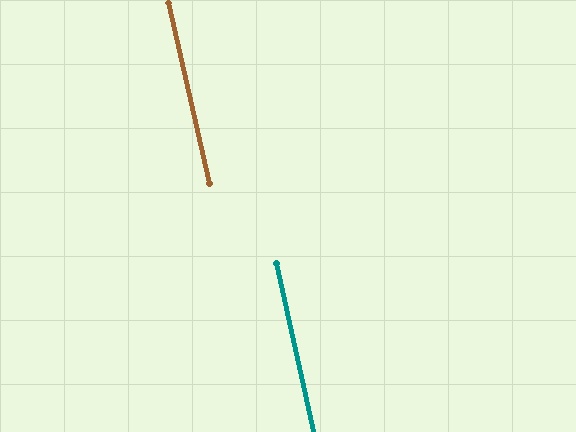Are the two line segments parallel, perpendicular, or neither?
Parallel — their directions differ by only 0.2°.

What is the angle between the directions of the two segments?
Approximately 0 degrees.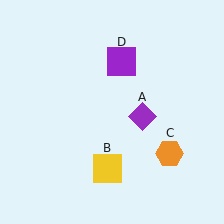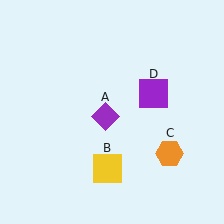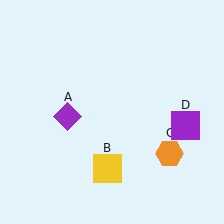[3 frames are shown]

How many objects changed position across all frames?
2 objects changed position: purple diamond (object A), purple square (object D).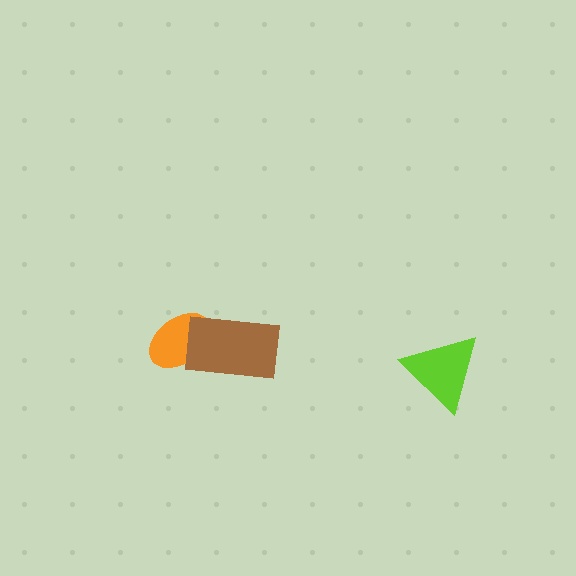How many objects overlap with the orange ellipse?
1 object overlaps with the orange ellipse.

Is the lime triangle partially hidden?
No, no other shape covers it.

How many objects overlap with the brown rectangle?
1 object overlaps with the brown rectangle.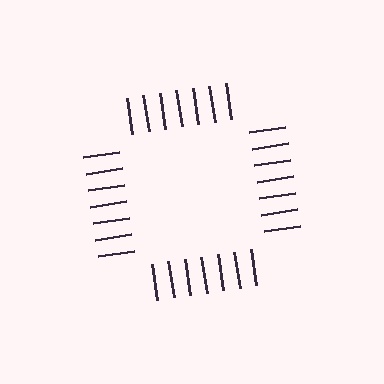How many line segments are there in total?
28 — 7 along each of the 4 edges.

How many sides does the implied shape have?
4 sides — the line-ends trace a square.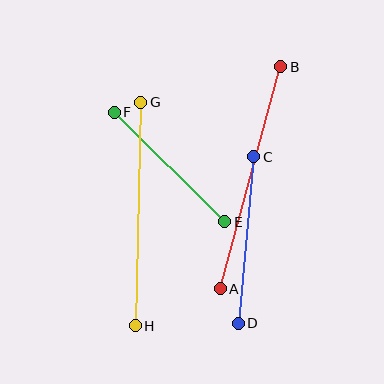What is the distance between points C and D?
The distance is approximately 167 pixels.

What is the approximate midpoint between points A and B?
The midpoint is at approximately (251, 178) pixels.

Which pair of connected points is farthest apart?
Points A and B are farthest apart.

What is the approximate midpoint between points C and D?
The midpoint is at approximately (246, 240) pixels.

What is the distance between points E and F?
The distance is approximately 156 pixels.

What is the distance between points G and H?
The distance is approximately 223 pixels.